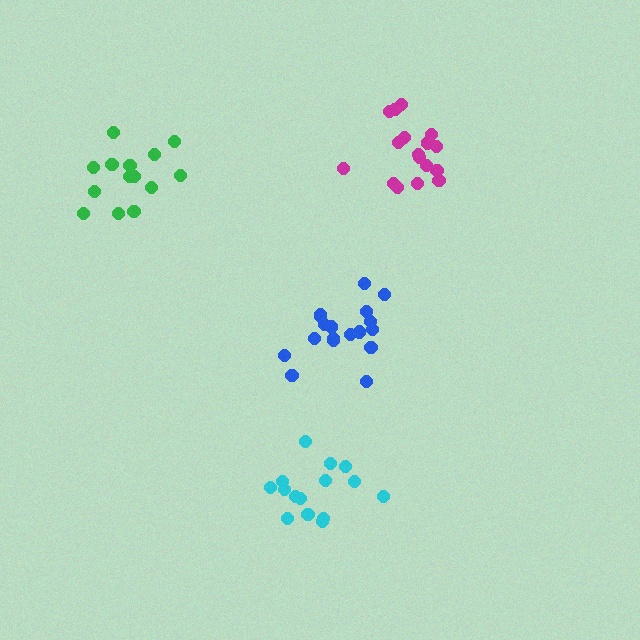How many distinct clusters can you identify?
There are 4 distinct clusters.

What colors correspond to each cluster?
The clusters are colored: blue, magenta, green, cyan.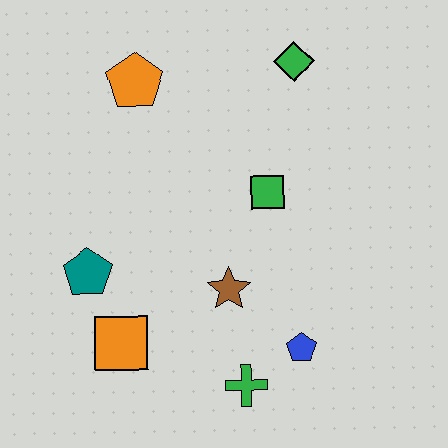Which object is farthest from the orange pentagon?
The green cross is farthest from the orange pentagon.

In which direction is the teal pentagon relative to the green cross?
The teal pentagon is to the left of the green cross.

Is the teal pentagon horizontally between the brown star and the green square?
No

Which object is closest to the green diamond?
The green square is closest to the green diamond.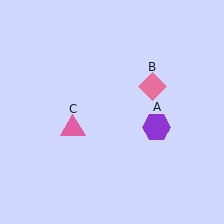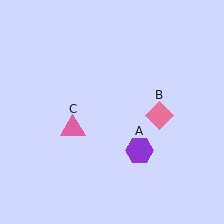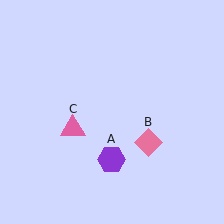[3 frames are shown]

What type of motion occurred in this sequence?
The purple hexagon (object A), pink diamond (object B) rotated clockwise around the center of the scene.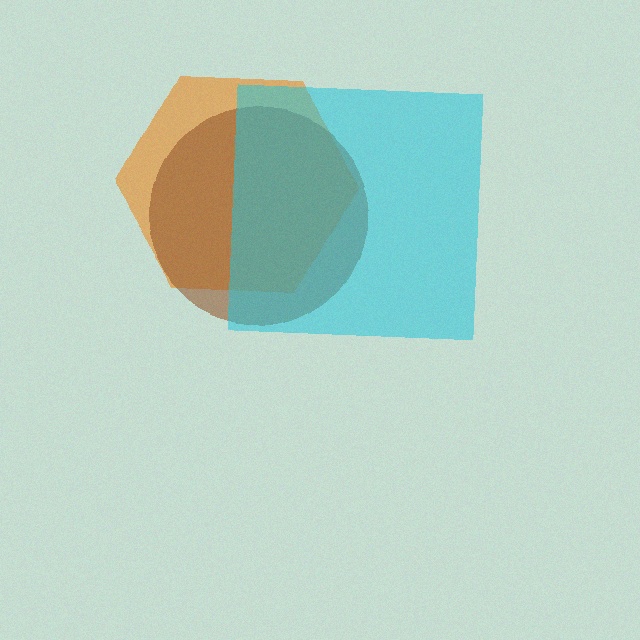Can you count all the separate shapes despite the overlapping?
Yes, there are 3 separate shapes.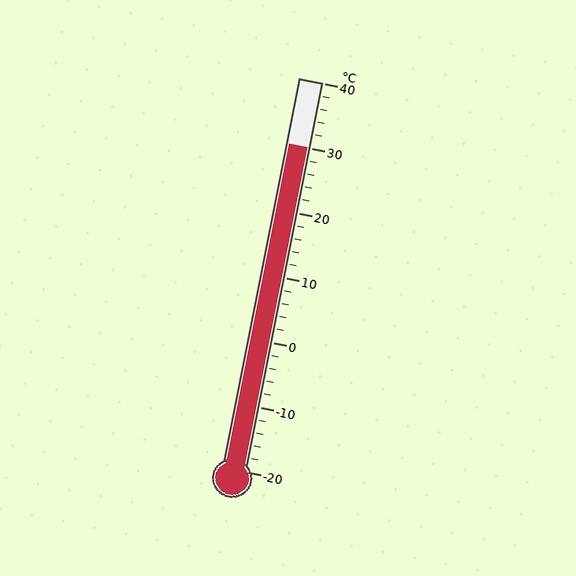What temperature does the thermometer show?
The thermometer shows approximately 30°C.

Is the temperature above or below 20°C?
The temperature is above 20°C.